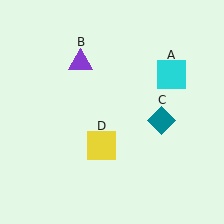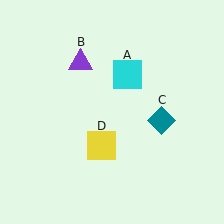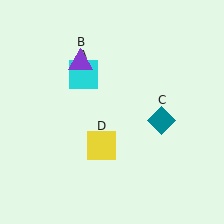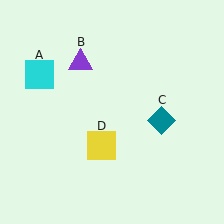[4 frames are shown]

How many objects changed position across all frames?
1 object changed position: cyan square (object A).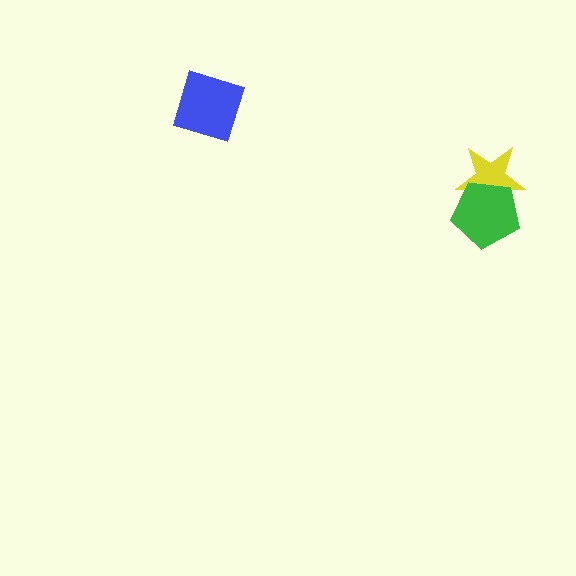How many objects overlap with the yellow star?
1 object overlaps with the yellow star.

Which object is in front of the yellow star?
The green pentagon is in front of the yellow star.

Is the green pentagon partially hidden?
No, no other shape covers it.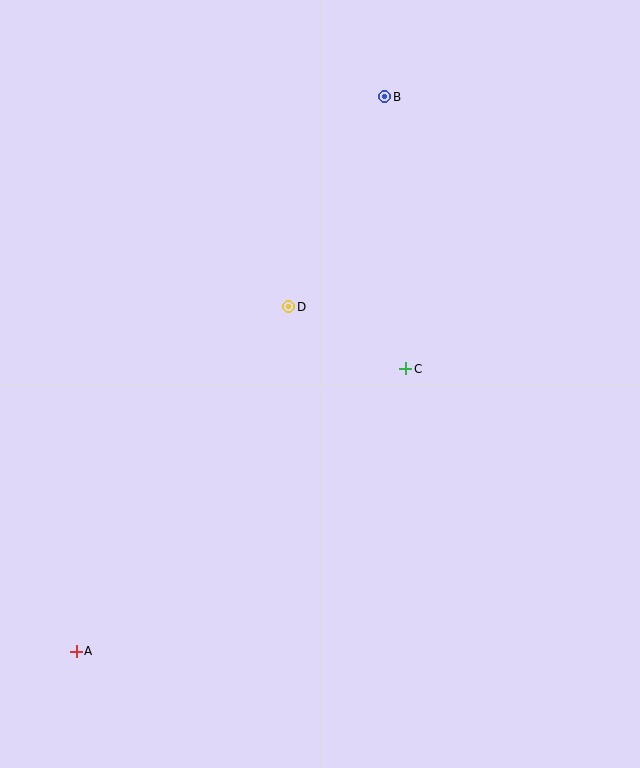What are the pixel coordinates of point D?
Point D is at (289, 307).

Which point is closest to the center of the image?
Point D at (289, 307) is closest to the center.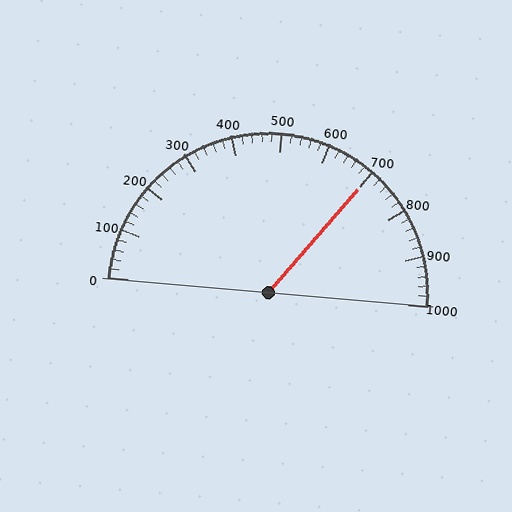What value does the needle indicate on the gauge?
The needle indicates approximately 700.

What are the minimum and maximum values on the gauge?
The gauge ranges from 0 to 1000.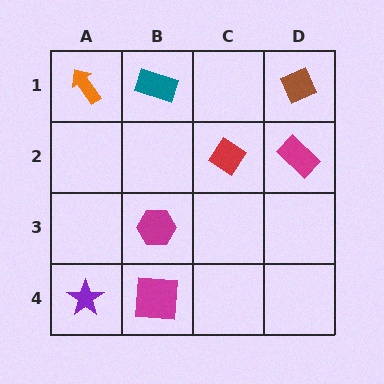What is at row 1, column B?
A teal rectangle.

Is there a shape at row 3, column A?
No, that cell is empty.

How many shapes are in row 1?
3 shapes.